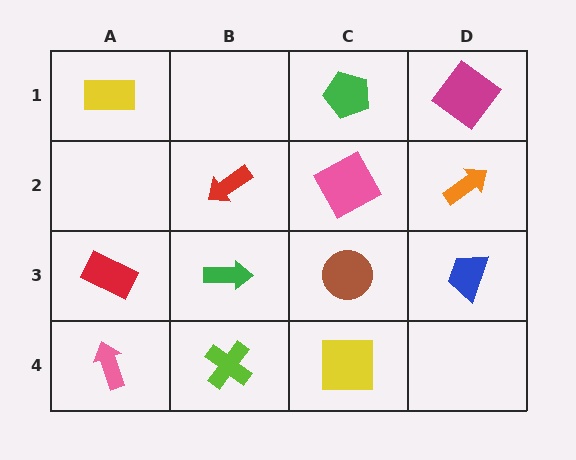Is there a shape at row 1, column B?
No, that cell is empty.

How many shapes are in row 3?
4 shapes.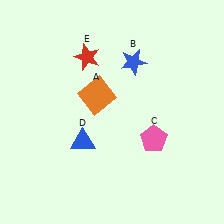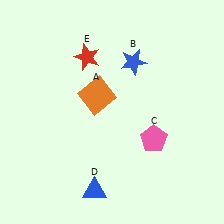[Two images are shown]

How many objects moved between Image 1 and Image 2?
1 object moved between the two images.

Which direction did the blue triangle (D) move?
The blue triangle (D) moved down.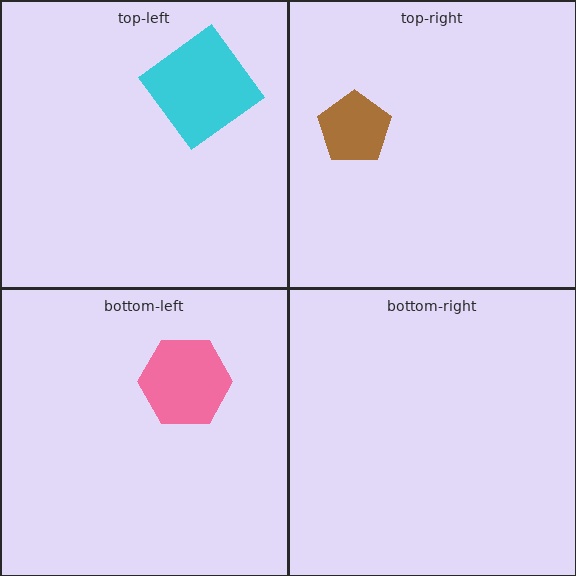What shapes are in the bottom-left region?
The pink hexagon.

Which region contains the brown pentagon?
The top-right region.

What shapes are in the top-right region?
The brown pentagon.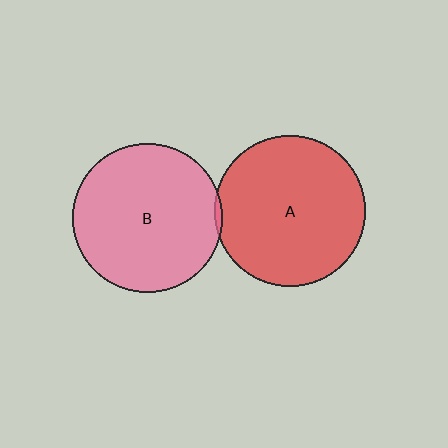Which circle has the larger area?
Circle A (red).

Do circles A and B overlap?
Yes.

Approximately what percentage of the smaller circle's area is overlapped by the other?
Approximately 5%.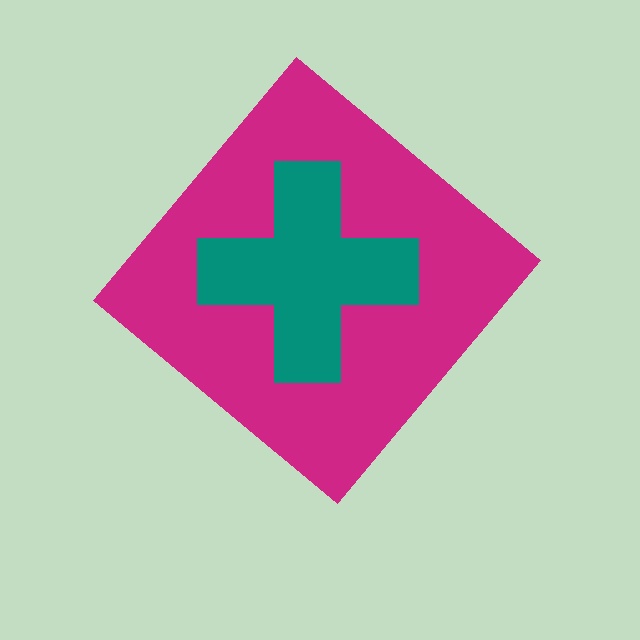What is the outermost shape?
The magenta diamond.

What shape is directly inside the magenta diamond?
The teal cross.